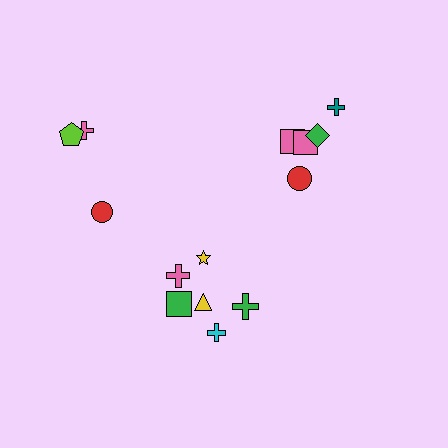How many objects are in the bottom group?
There are 6 objects.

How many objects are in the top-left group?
There are 3 objects.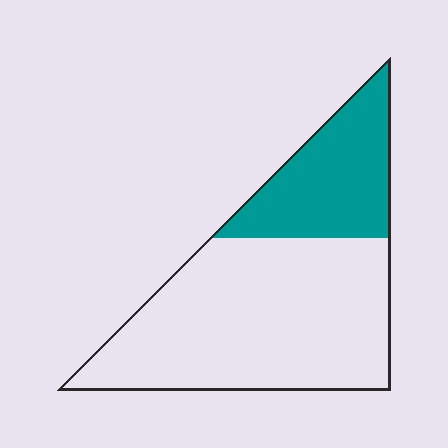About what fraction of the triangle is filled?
About one third (1/3).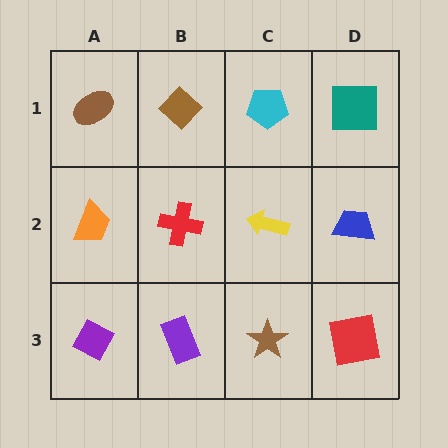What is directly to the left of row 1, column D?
A cyan pentagon.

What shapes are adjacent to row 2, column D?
A teal square (row 1, column D), a red square (row 3, column D), a yellow arrow (row 2, column C).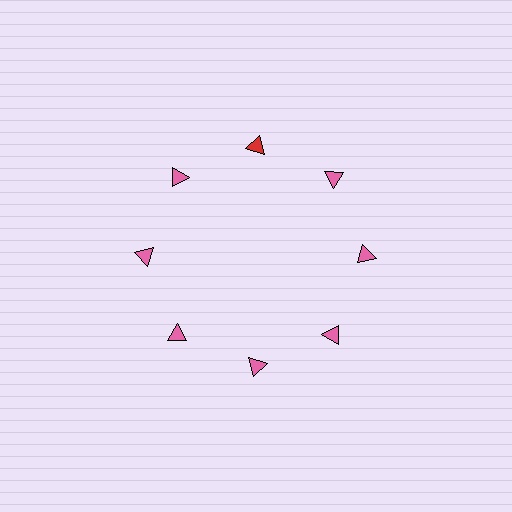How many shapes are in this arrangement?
There are 8 shapes arranged in a ring pattern.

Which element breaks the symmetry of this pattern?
The red triangle at roughly the 12 o'clock position breaks the symmetry. All other shapes are pink triangles.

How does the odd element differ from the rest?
It has a different color: red instead of pink.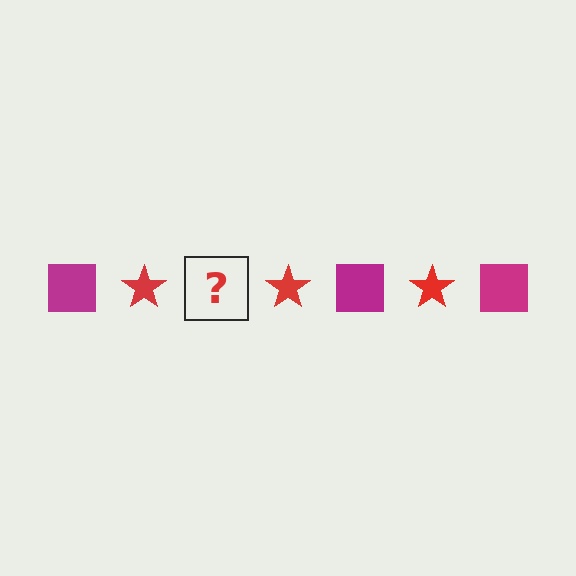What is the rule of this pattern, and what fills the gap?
The rule is that the pattern alternates between magenta square and red star. The gap should be filled with a magenta square.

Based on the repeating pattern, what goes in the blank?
The blank should be a magenta square.